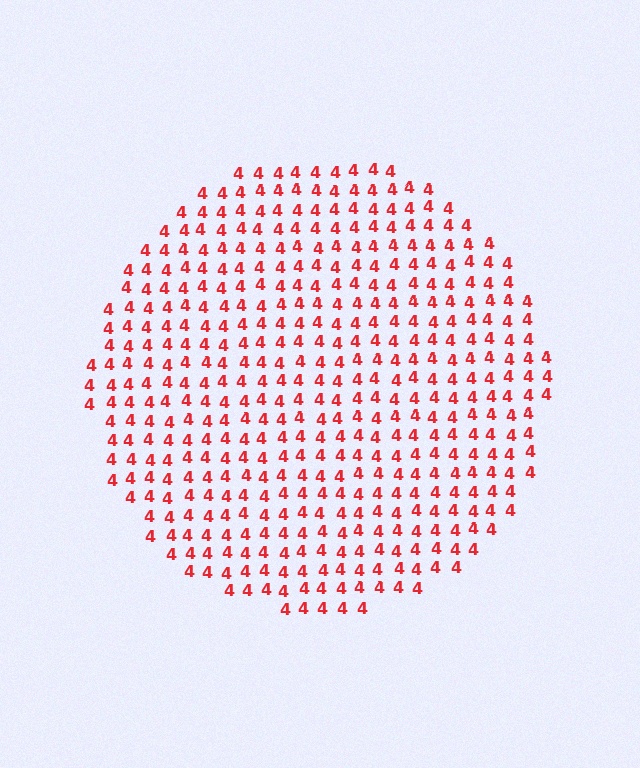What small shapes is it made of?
It is made of small digit 4's.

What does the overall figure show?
The overall figure shows a circle.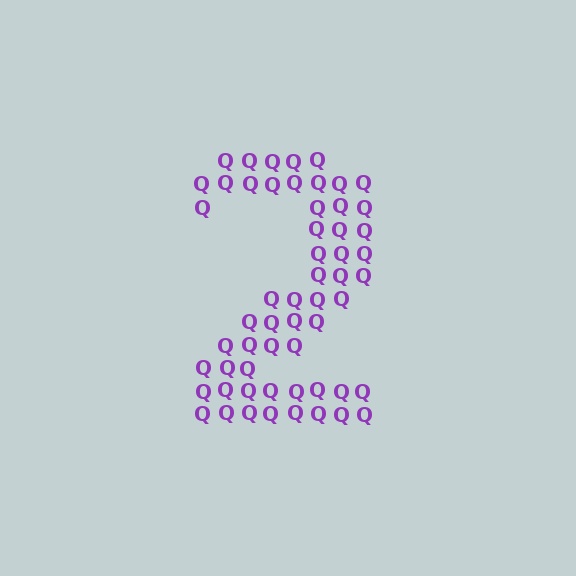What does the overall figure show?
The overall figure shows the digit 2.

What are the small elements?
The small elements are letter Q's.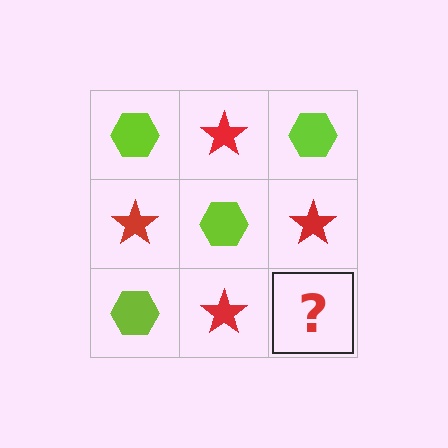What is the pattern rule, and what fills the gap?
The rule is that it alternates lime hexagon and red star in a checkerboard pattern. The gap should be filled with a lime hexagon.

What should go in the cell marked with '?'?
The missing cell should contain a lime hexagon.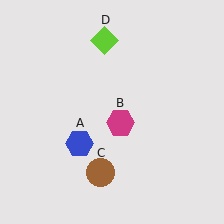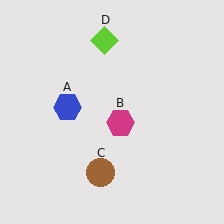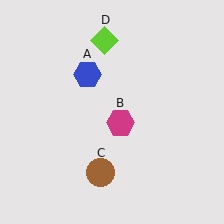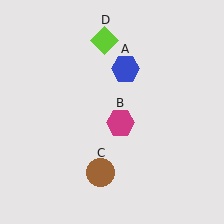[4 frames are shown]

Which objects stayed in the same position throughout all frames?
Magenta hexagon (object B) and brown circle (object C) and lime diamond (object D) remained stationary.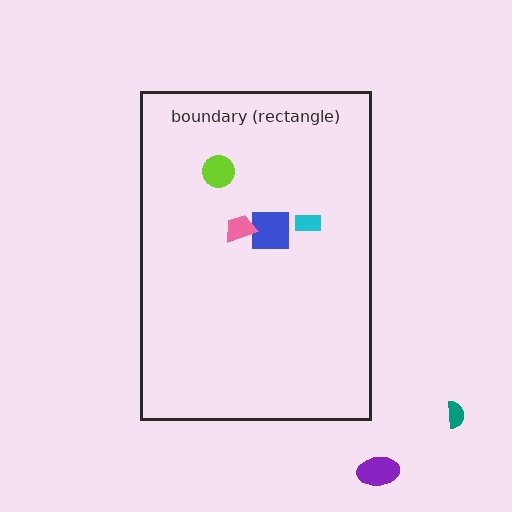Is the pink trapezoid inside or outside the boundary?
Inside.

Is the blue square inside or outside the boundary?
Inside.